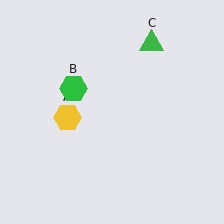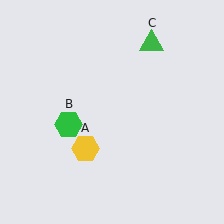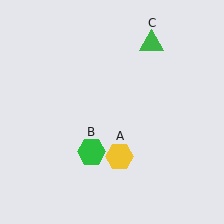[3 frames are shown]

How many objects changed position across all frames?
2 objects changed position: yellow hexagon (object A), green hexagon (object B).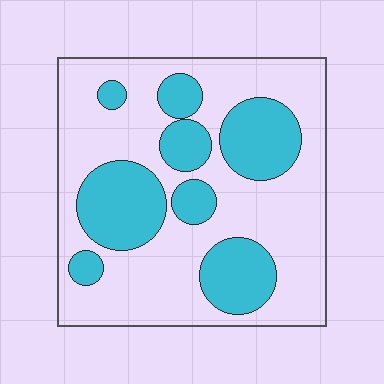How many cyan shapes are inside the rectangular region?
8.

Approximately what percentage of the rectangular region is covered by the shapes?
Approximately 35%.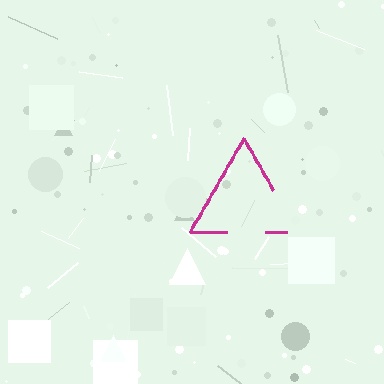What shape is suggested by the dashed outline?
The dashed outline suggests a triangle.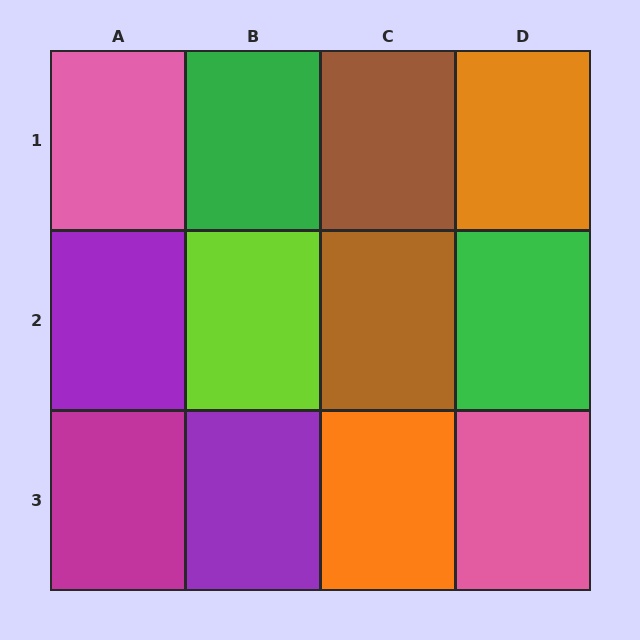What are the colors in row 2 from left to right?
Purple, lime, brown, green.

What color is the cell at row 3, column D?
Pink.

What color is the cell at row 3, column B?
Purple.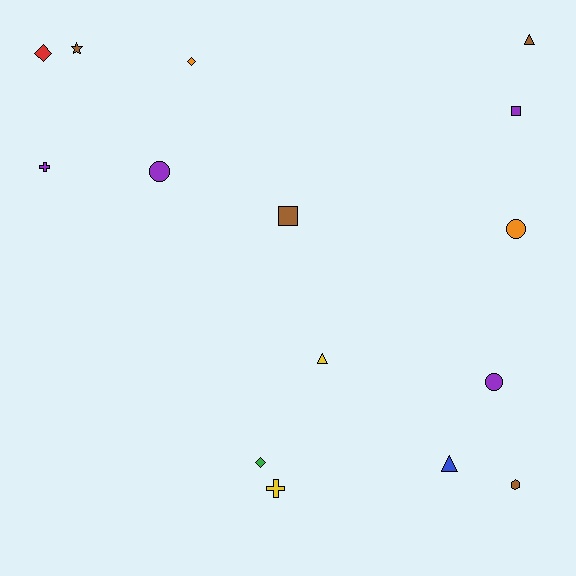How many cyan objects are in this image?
There are no cyan objects.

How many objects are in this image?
There are 15 objects.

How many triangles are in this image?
There are 3 triangles.